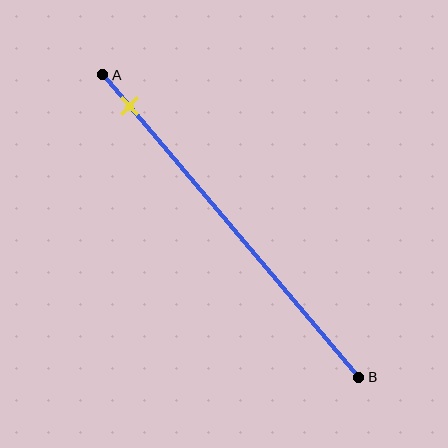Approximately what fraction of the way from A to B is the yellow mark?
The yellow mark is approximately 10% of the way from A to B.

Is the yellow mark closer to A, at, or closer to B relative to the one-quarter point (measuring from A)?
The yellow mark is closer to point A than the one-quarter point of segment AB.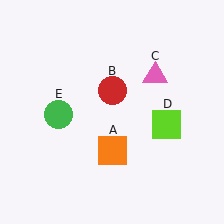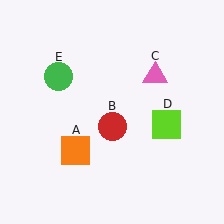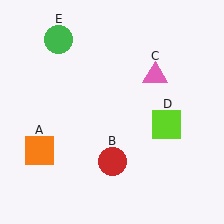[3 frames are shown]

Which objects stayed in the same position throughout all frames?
Pink triangle (object C) and lime square (object D) remained stationary.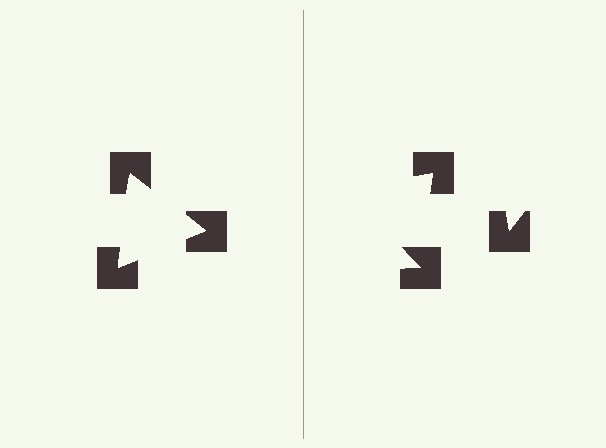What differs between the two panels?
The notched squares are positioned identically on both sides; only the wedge orientations differ. On the left they align to a triangle; on the right they are misaligned.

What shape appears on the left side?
An illusory triangle.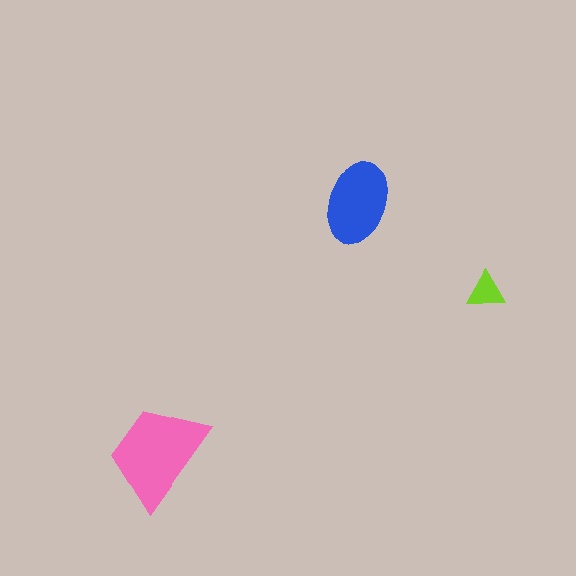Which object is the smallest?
The lime triangle.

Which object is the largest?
The pink trapezoid.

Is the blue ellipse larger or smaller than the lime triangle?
Larger.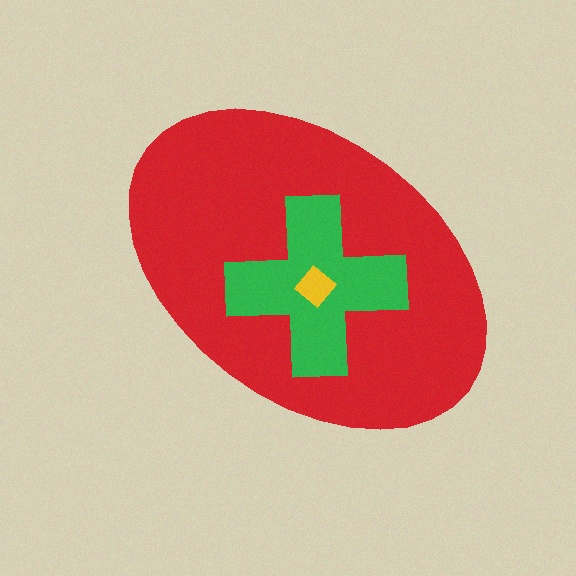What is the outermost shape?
The red ellipse.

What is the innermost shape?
The yellow diamond.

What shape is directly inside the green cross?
The yellow diamond.